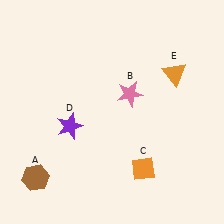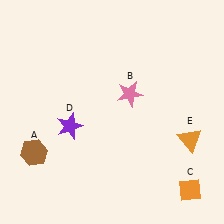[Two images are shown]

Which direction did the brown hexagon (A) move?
The brown hexagon (A) moved up.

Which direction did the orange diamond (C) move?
The orange diamond (C) moved right.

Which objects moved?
The objects that moved are: the brown hexagon (A), the orange diamond (C), the orange triangle (E).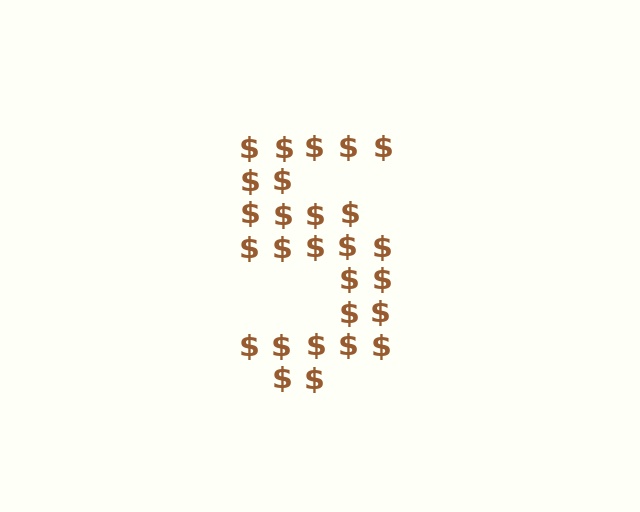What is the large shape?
The large shape is the digit 5.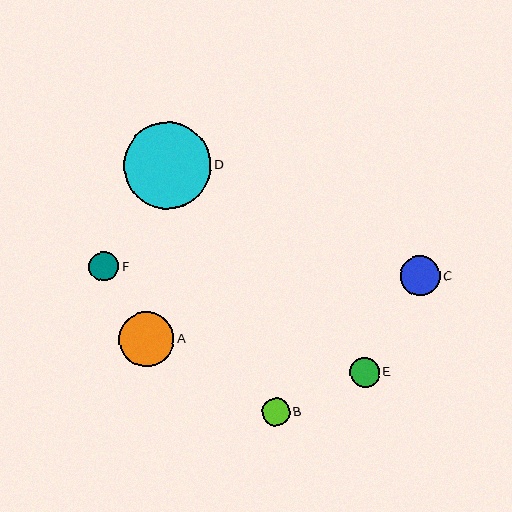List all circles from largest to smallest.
From largest to smallest: D, A, C, E, F, B.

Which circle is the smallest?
Circle B is the smallest with a size of approximately 28 pixels.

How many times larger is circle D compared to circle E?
Circle D is approximately 2.9 times the size of circle E.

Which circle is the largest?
Circle D is the largest with a size of approximately 87 pixels.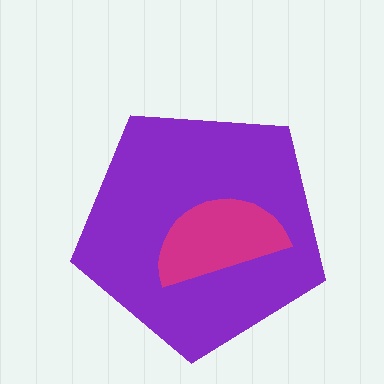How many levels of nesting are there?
2.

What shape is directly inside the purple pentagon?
The magenta semicircle.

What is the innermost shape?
The magenta semicircle.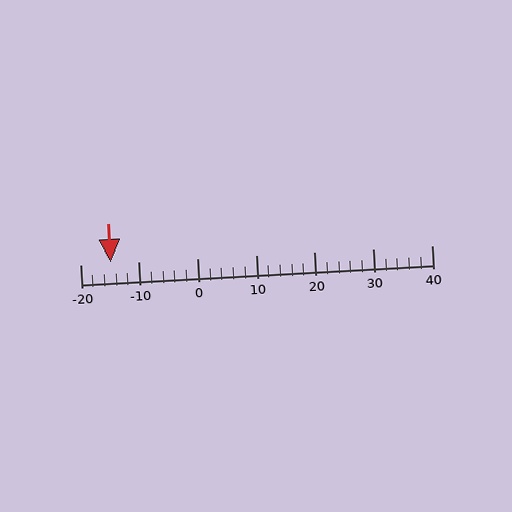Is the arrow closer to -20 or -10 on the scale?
The arrow is closer to -10.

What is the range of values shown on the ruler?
The ruler shows values from -20 to 40.